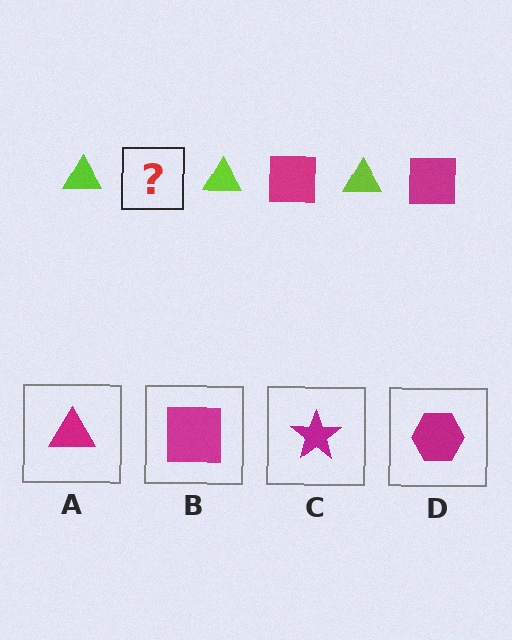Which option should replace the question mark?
Option B.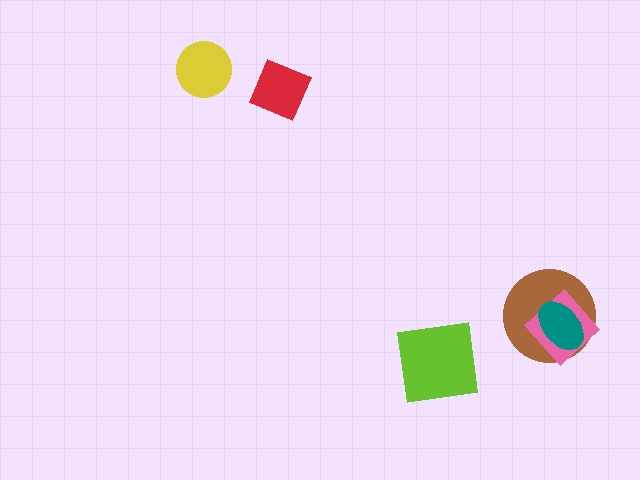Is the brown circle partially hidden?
Yes, it is partially covered by another shape.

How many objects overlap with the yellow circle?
0 objects overlap with the yellow circle.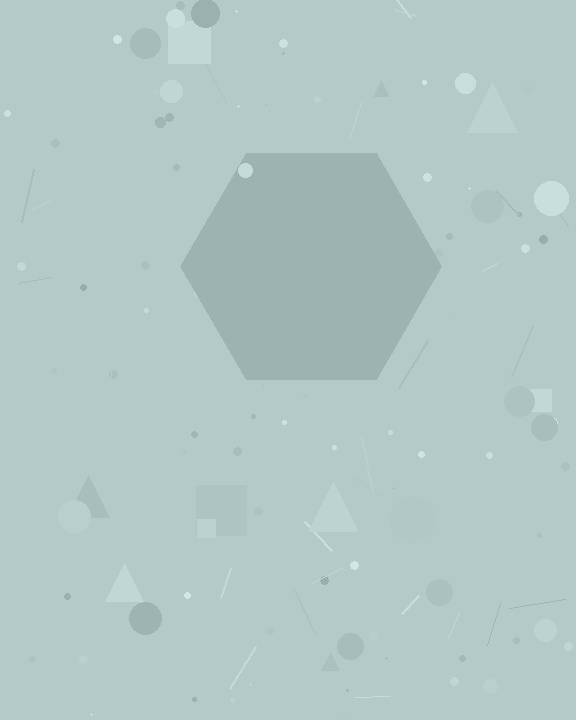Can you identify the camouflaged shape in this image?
The camouflaged shape is a hexagon.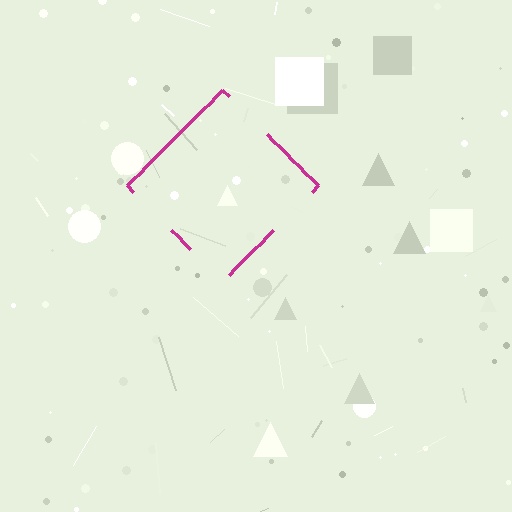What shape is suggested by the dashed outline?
The dashed outline suggests a diamond.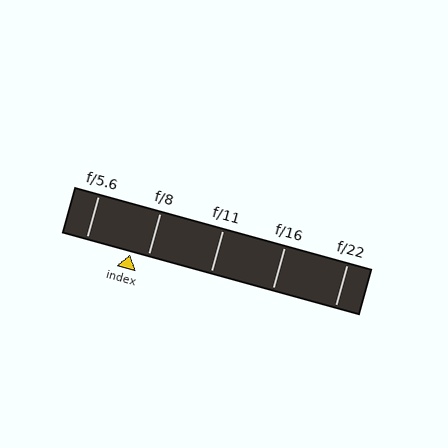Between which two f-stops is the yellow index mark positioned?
The index mark is between f/5.6 and f/8.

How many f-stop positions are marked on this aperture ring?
There are 5 f-stop positions marked.